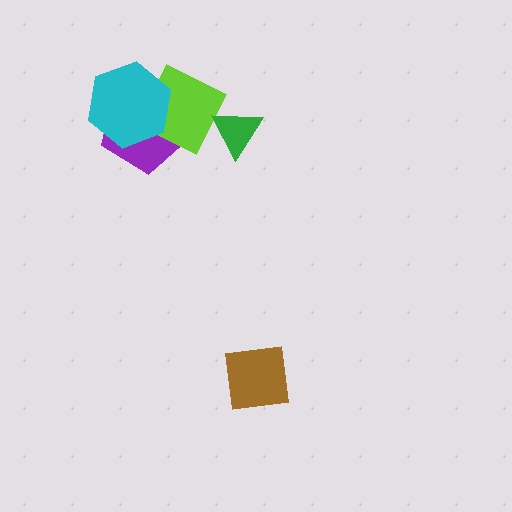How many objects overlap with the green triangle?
1 object overlaps with the green triangle.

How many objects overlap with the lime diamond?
3 objects overlap with the lime diamond.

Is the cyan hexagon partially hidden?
No, no other shape covers it.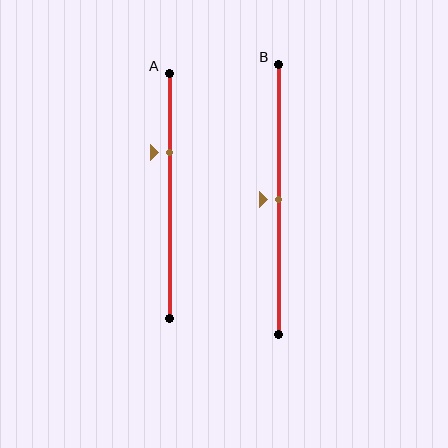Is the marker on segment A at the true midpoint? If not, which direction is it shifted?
No, the marker on segment A is shifted upward by about 18% of the segment length.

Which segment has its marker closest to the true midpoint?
Segment B has its marker closest to the true midpoint.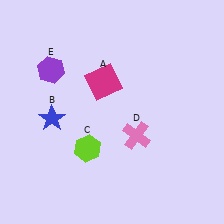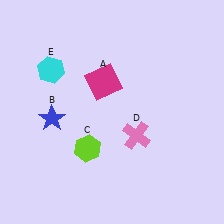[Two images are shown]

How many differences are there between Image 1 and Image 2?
There is 1 difference between the two images.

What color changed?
The hexagon (E) changed from purple in Image 1 to cyan in Image 2.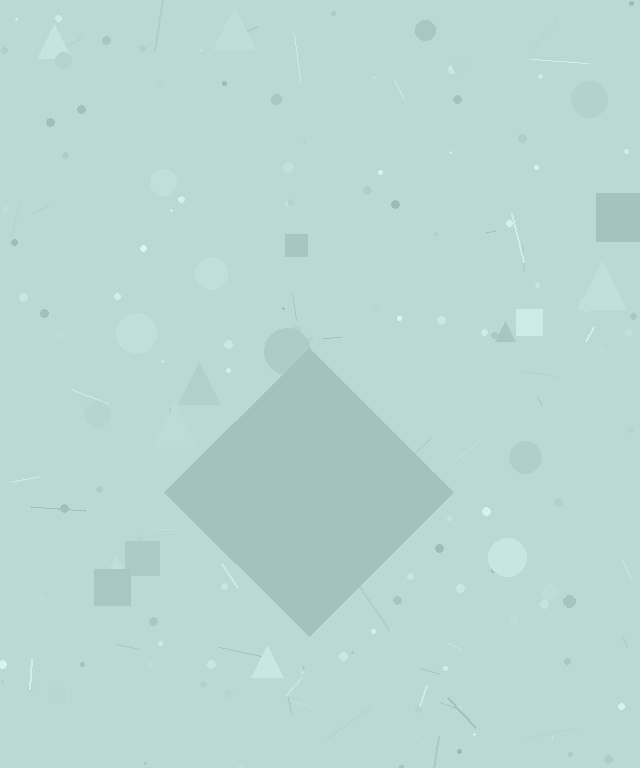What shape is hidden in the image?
A diamond is hidden in the image.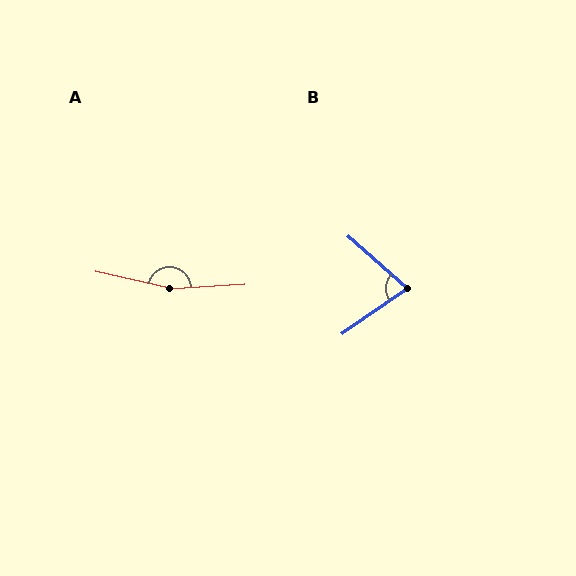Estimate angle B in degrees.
Approximately 76 degrees.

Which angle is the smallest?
B, at approximately 76 degrees.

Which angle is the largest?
A, at approximately 164 degrees.